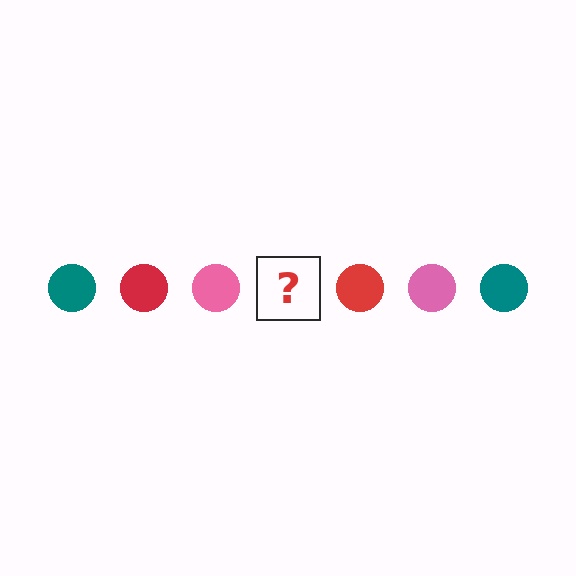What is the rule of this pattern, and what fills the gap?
The rule is that the pattern cycles through teal, red, pink circles. The gap should be filled with a teal circle.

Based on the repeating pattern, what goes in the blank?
The blank should be a teal circle.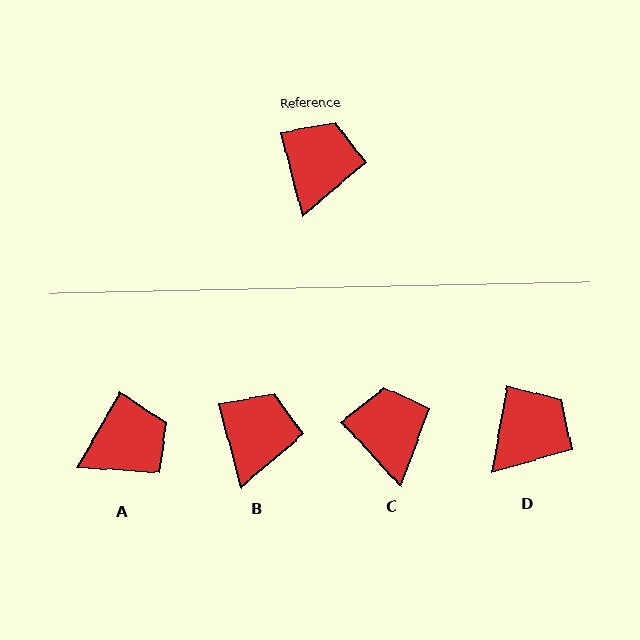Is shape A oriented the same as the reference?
No, it is off by about 44 degrees.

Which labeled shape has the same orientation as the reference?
B.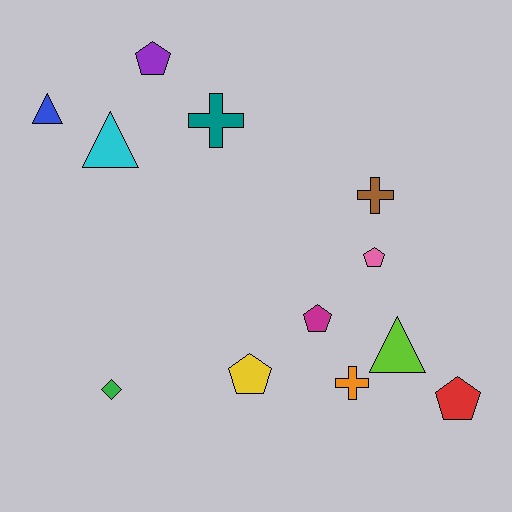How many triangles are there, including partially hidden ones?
There are 3 triangles.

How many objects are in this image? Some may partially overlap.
There are 12 objects.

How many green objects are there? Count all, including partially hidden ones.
There is 1 green object.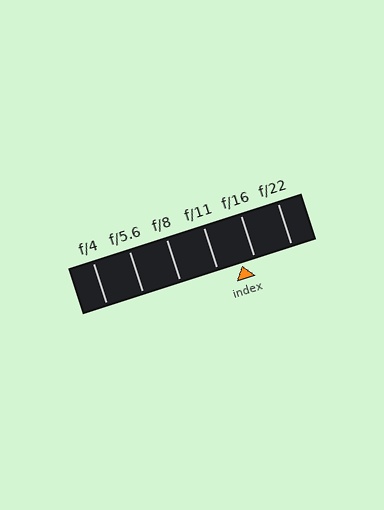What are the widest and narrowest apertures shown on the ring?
The widest aperture shown is f/4 and the narrowest is f/22.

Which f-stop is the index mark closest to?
The index mark is closest to f/16.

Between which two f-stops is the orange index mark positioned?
The index mark is between f/11 and f/16.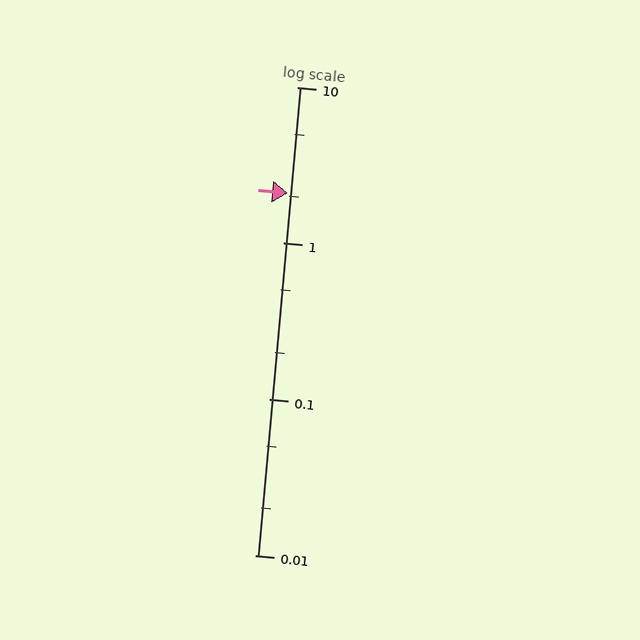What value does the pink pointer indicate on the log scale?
The pointer indicates approximately 2.1.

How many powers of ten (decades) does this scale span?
The scale spans 3 decades, from 0.01 to 10.